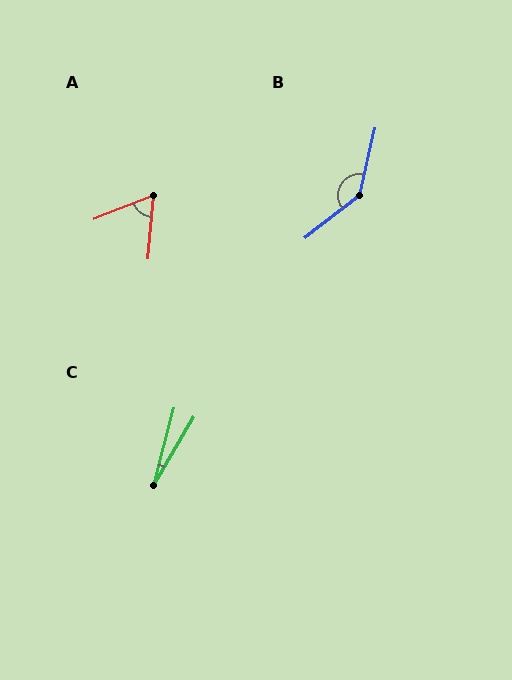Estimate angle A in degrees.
Approximately 64 degrees.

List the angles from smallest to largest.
C (16°), A (64°), B (141°).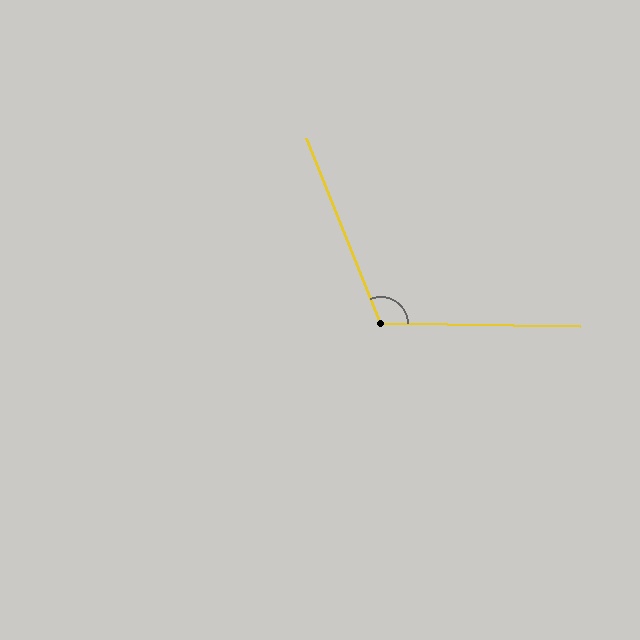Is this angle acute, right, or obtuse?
It is obtuse.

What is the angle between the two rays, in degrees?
Approximately 113 degrees.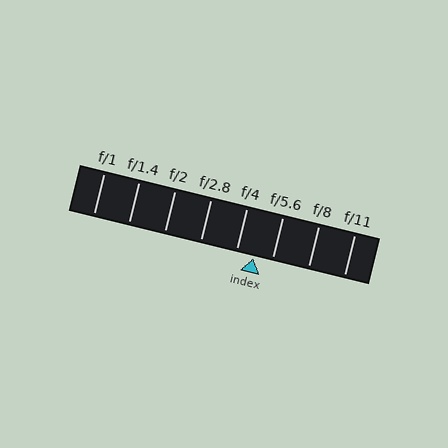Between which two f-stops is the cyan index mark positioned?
The index mark is between f/4 and f/5.6.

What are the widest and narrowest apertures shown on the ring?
The widest aperture shown is f/1 and the narrowest is f/11.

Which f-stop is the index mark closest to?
The index mark is closest to f/4.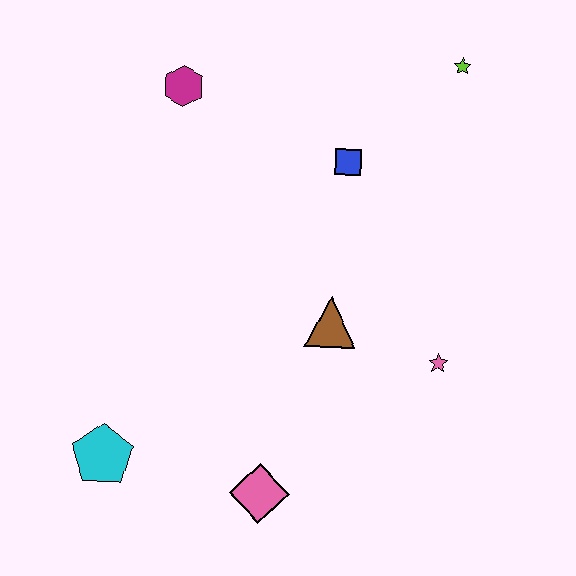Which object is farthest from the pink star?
The magenta hexagon is farthest from the pink star.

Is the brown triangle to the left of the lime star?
Yes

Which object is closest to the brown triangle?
The pink star is closest to the brown triangle.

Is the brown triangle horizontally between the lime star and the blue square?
No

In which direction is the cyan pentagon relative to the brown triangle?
The cyan pentagon is to the left of the brown triangle.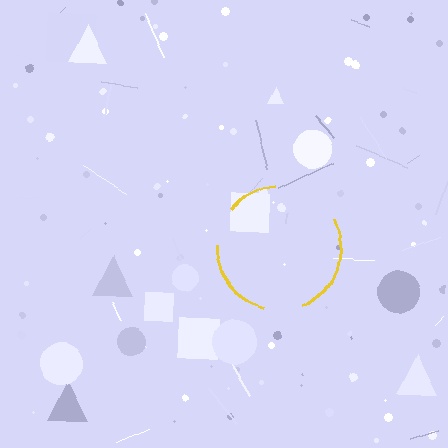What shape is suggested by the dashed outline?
The dashed outline suggests a circle.